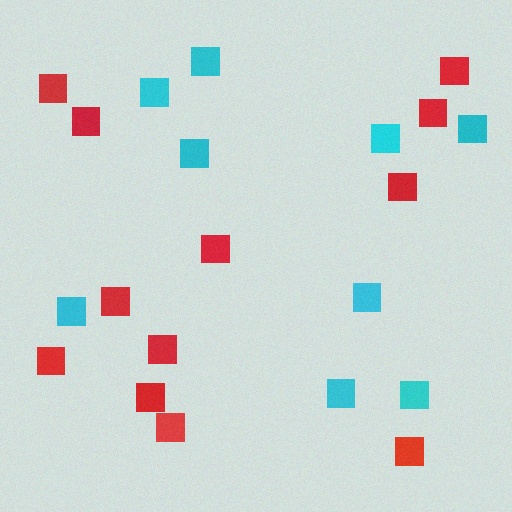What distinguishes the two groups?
There are 2 groups: one group of cyan squares (9) and one group of red squares (12).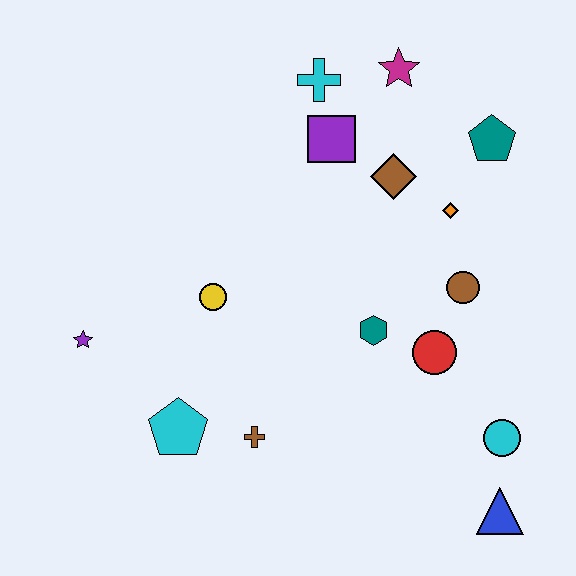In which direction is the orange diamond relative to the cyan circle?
The orange diamond is above the cyan circle.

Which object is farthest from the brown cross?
The magenta star is farthest from the brown cross.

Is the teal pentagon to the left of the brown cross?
No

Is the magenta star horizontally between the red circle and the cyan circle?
No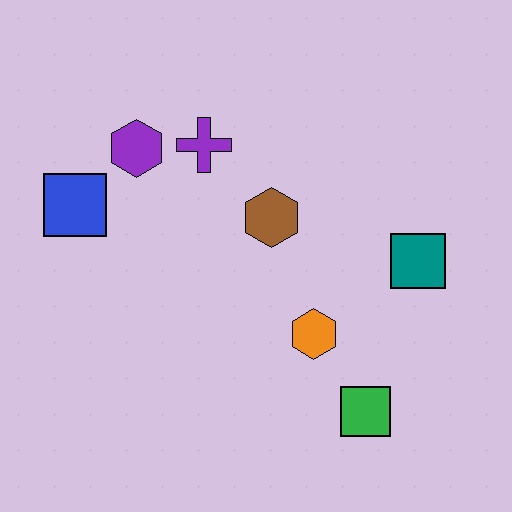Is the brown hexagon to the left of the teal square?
Yes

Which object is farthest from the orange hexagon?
The blue square is farthest from the orange hexagon.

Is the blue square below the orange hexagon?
No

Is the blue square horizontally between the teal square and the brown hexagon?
No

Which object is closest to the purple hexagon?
The purple cross is closest to the purple hexagon.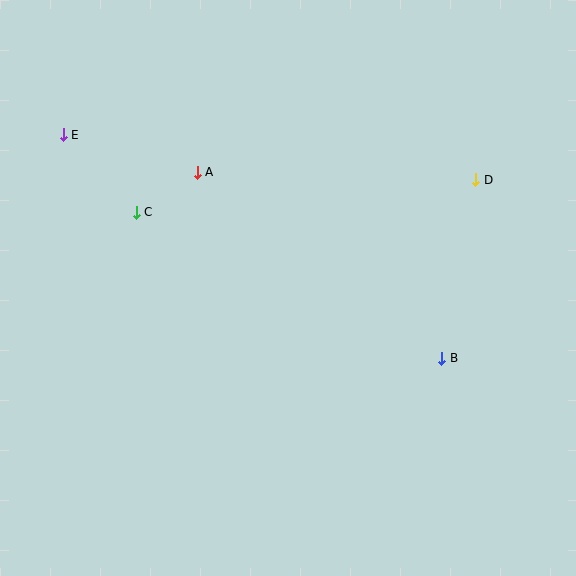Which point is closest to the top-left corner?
Point E is closest to the top-left corner.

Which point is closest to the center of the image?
Point A at (197, 172) is closest to the center.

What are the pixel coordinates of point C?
Point C is at (136, 212).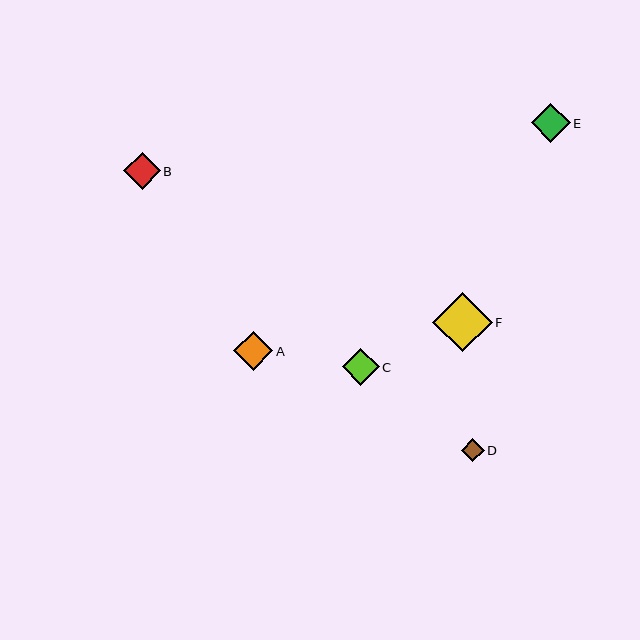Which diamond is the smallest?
Diamond D is the smallest with a size of approximately 23 pixels.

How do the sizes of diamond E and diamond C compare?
Diamond E and diamond C are approximately the same size.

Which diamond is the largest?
Diamond F is the largest with a size of approximately 60 pixels.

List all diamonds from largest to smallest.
From largest to smallest: F, A, E, C, B, D.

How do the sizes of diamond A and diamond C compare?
Diamond A and diamond C are approximately the same size.